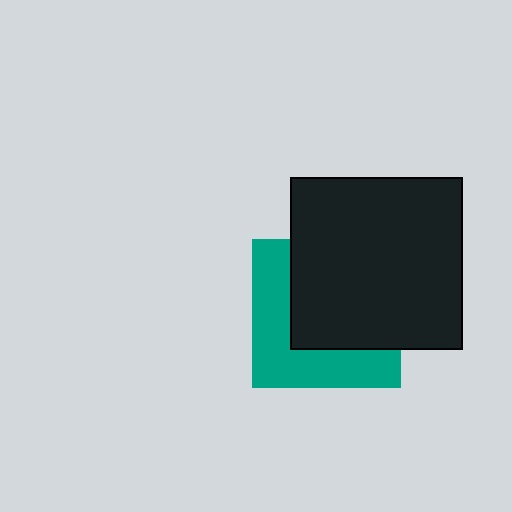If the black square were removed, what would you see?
You would see the complete teal square.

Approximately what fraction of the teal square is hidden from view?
Roughly 55% of the teal square is hidden behind the black square.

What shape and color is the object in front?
The object in front is a black square.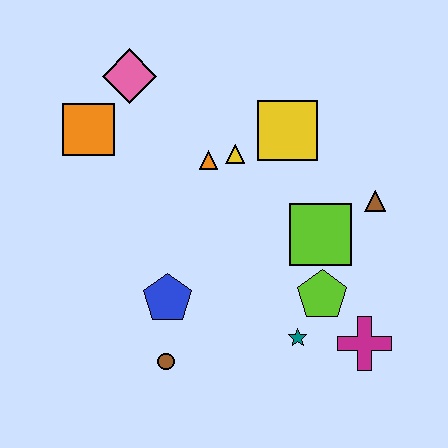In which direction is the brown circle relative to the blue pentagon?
The brown circle is below the blue pentagon.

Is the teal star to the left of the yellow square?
No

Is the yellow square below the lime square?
No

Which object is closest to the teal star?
The lime pentagon is closest to the teal star.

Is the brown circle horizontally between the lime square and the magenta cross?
No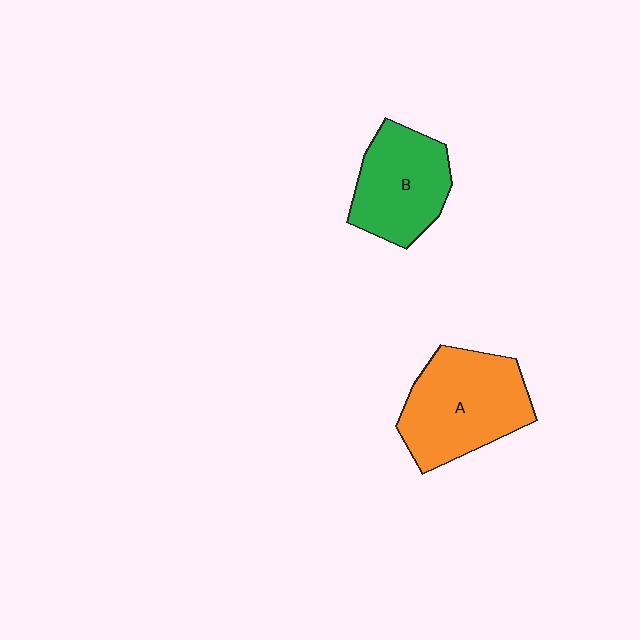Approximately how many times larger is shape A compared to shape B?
Approximately 1.3 times.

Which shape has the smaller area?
Shape B (green).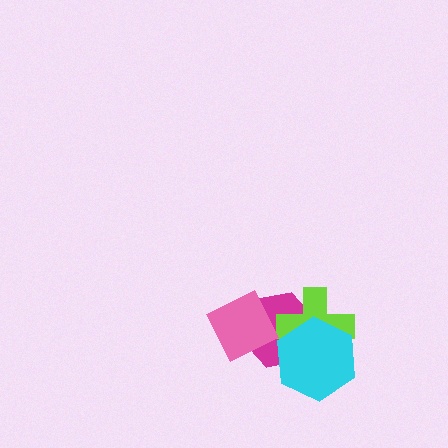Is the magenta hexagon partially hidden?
Yes, it is partially covered by another shape.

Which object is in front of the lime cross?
The cyan hexagon is in front of the lime cross.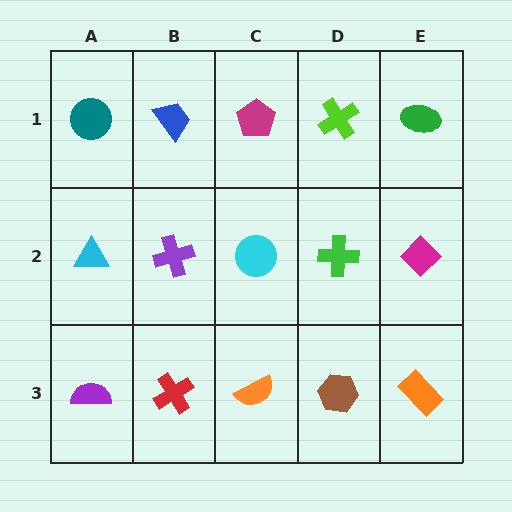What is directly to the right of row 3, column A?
A red cross.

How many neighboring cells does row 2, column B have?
4.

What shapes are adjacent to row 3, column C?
A cyan circle (row 2, column C), a red cross (row 3, column B), a brown hexagon (row 3, column D).